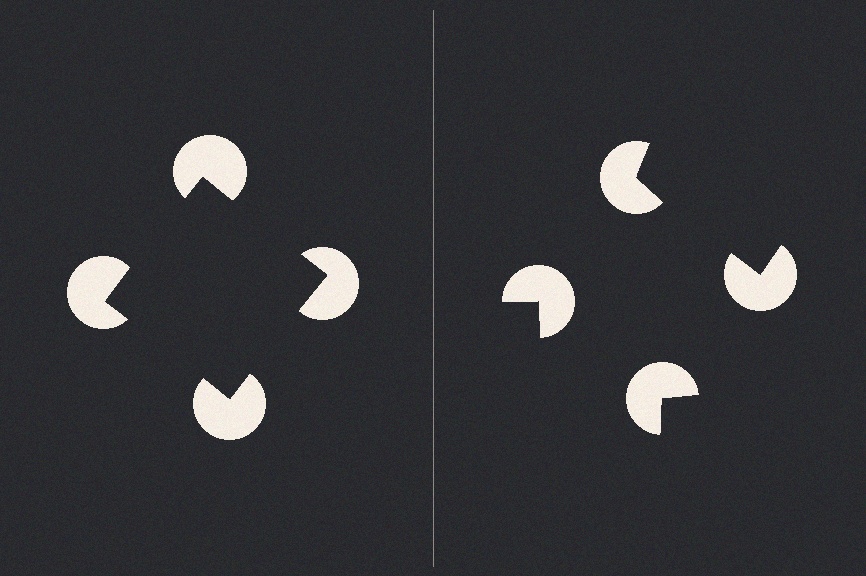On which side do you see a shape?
An illusory square appears on the left side. On the right side the wedge cuts are rotated, so no coherent shape forms.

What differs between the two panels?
The pac-man discs are positioned identically on both sides; only the wedge orientations differ. On the left they align to a square; on the right they are misaligned.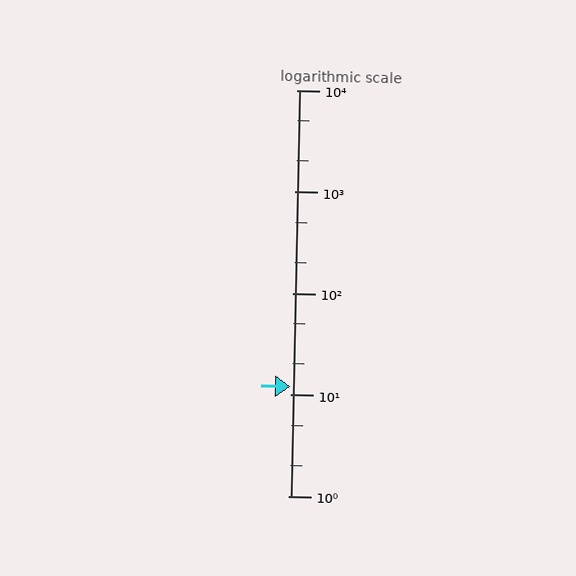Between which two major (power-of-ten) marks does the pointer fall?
The pointer is between 10 and 100.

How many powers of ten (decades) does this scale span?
The scale spans 4 decades, from 1 to 10000.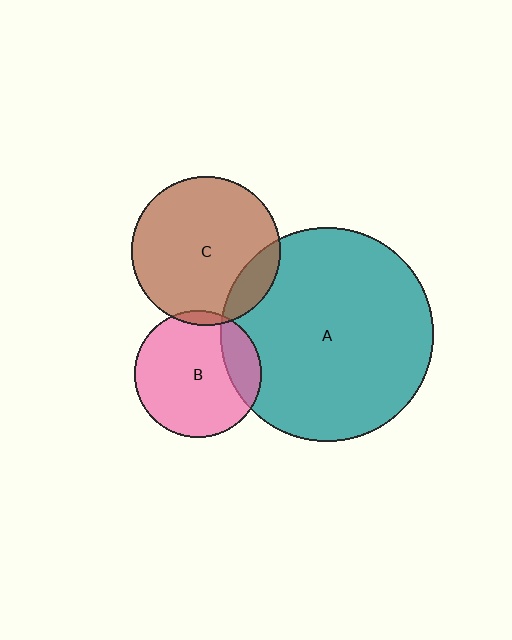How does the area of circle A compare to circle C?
Approximately 2.0 times.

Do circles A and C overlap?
Yes.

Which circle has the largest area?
Circle A (teal).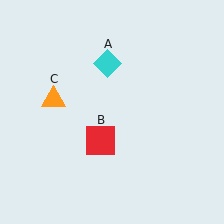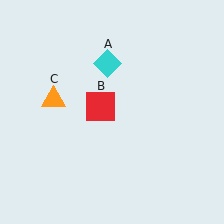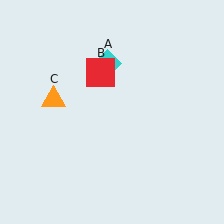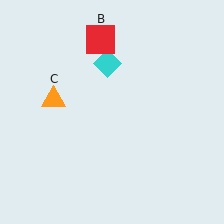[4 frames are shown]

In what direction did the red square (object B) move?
The red square (object B) moved up.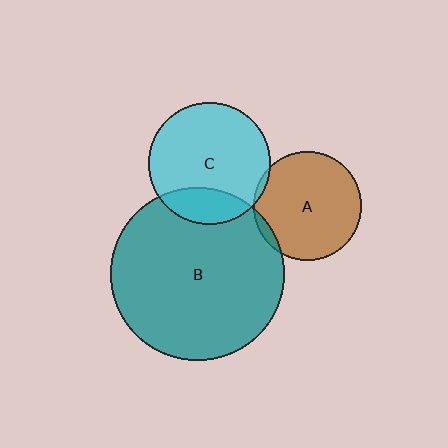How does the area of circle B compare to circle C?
Approximately 2.0 times.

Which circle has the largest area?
Circle B (teal).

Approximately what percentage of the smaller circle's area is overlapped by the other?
Approximately 5%.